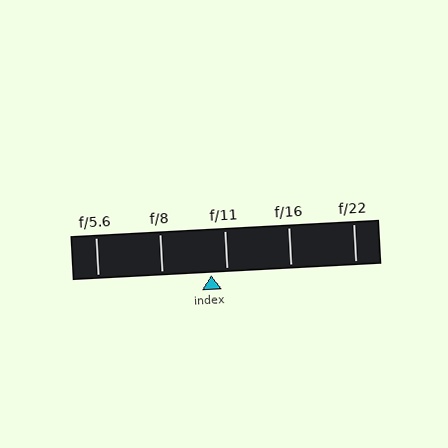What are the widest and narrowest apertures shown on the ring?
The widest aperture shown is f/5.6 and the narrowest is f/22.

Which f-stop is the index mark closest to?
The index mark is closest to f/11.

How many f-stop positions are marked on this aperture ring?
There are 5 f-stop positions marked.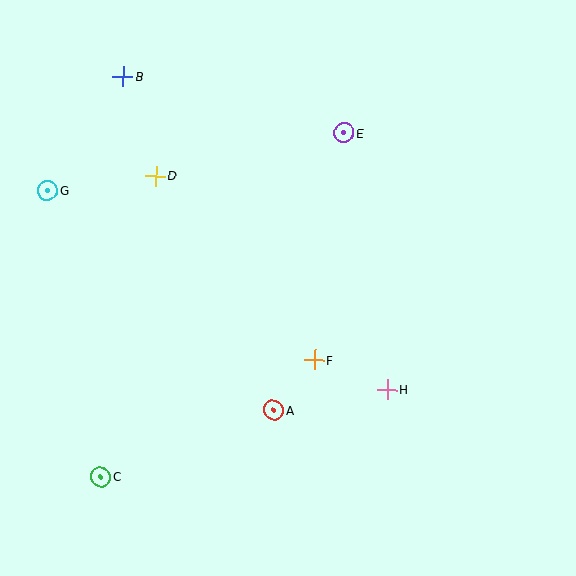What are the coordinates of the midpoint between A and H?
The midpoint between A and H is at (330, 400).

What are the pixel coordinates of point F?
Point F is at (314, 360).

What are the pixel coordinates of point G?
Point G is at (47, 190).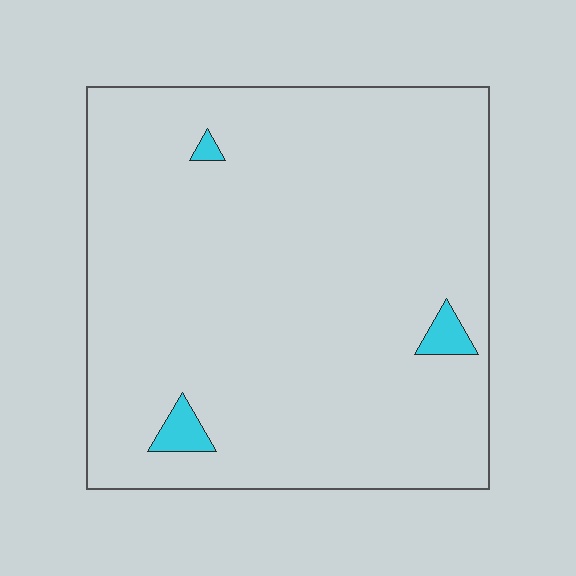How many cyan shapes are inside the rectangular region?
3.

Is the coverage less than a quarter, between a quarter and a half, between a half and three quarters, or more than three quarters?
Less than a quarter.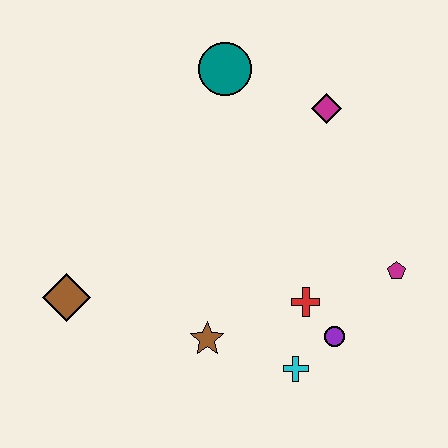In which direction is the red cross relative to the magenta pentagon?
The red cross is to the left of the magenta pentagon.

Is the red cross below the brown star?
No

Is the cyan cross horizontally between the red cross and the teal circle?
Yes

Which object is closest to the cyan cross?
The purple circle is closest to the cyan cross.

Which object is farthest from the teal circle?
The cyan cross is farthest from the teal circle.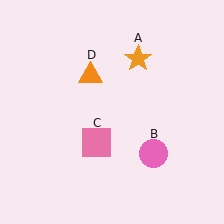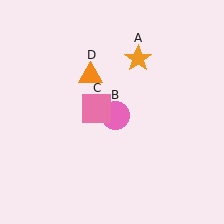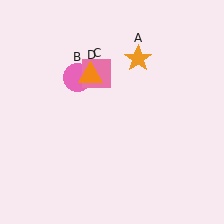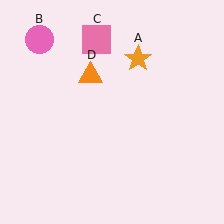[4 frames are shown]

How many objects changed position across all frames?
2 objects changed position: pink circle (object B), pink square (object C).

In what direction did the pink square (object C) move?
The pink square (object C) moved up.